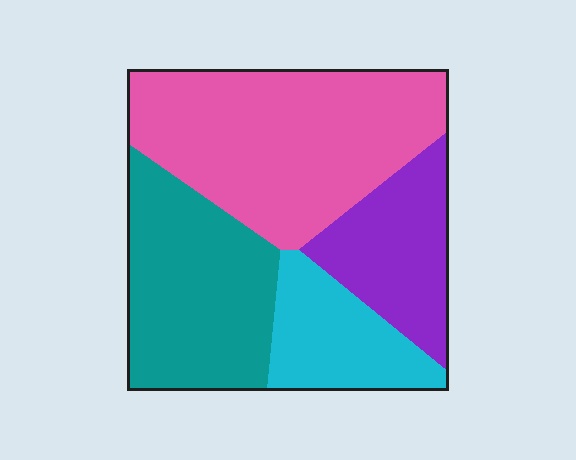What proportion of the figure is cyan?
Cyan covers 15% of the figure.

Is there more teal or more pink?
Pink.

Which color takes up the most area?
Pink, at roughly 40%.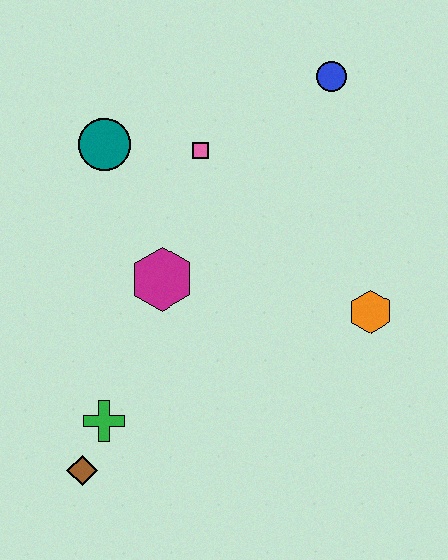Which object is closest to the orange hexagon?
The magenta hexagon is closest to the orange hexagon.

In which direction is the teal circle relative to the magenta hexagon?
The teal circle is above the magenta hexagon.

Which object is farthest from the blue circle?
The brown diamond is farthest from the blue circle.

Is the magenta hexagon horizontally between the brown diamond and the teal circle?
No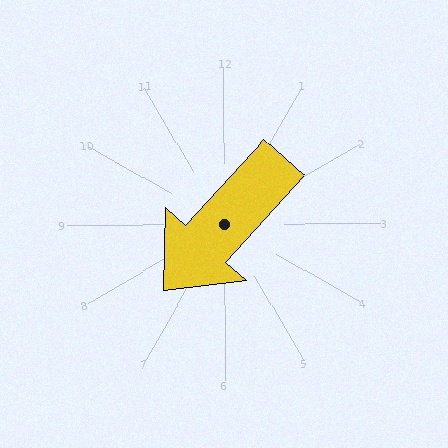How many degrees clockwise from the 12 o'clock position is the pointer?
Approximately 222 degrees.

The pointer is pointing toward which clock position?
Roughly 7 o'clock.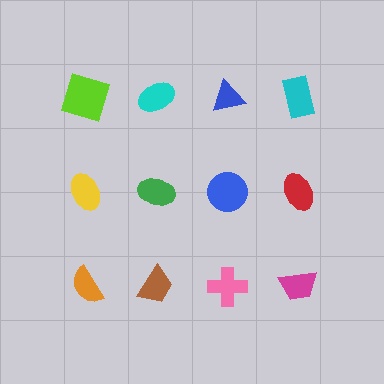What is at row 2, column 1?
A yellow ellipse.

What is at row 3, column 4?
A magenta trapezoid.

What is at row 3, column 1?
An orange semicircle.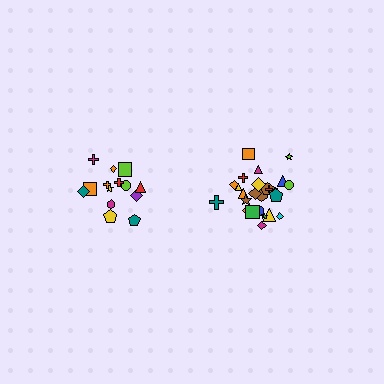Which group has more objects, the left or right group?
The right group.